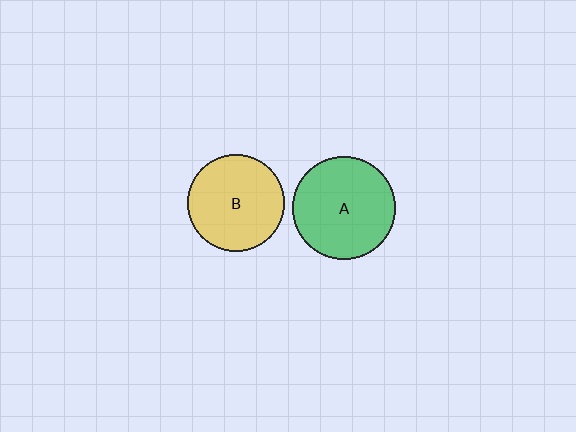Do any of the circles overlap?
No, none of the circles overlap.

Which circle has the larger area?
Circle A (green).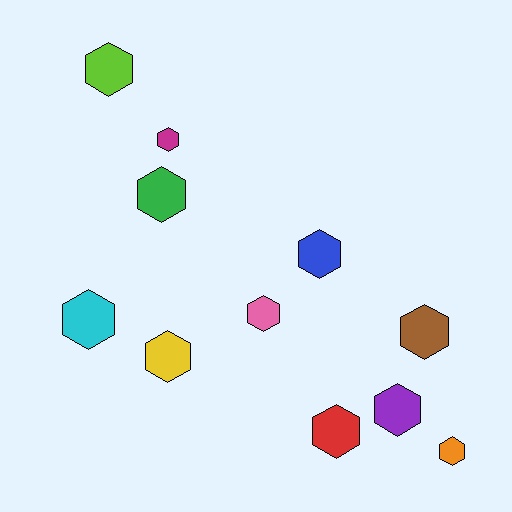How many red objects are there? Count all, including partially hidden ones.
There is 1 red object.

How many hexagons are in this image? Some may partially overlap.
There are 11 hexagons.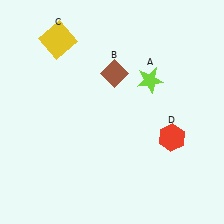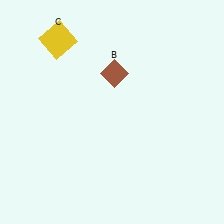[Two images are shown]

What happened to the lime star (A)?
The lime star (A) was removed in Image 2. It was in the top-right area of Image 1.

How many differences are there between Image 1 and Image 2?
There are 2 differences between the two images.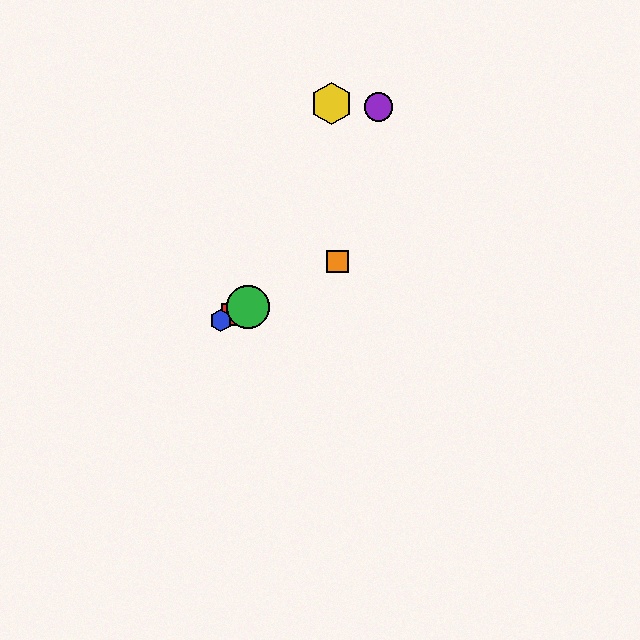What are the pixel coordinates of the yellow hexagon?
The yellow hexagon is at (332, 103).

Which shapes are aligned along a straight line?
The red square, the blue hexagon, the green circle, the orange square are aligned along a straight line.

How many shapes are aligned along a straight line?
4 shapes (the red square, the blue hexagon, the green circle, the orange square) are aligned along a straight line.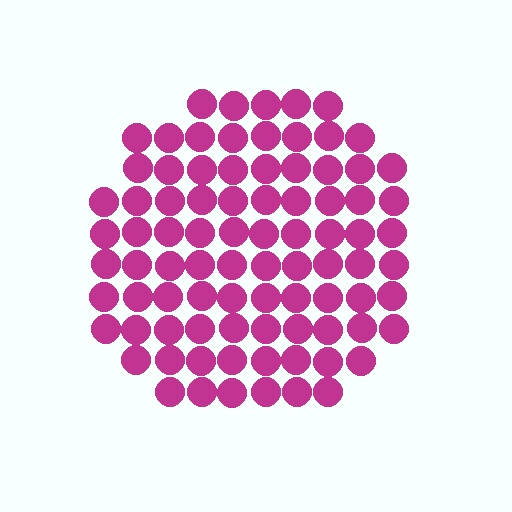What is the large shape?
The large shape is a circle.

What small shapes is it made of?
It is made of small circles.